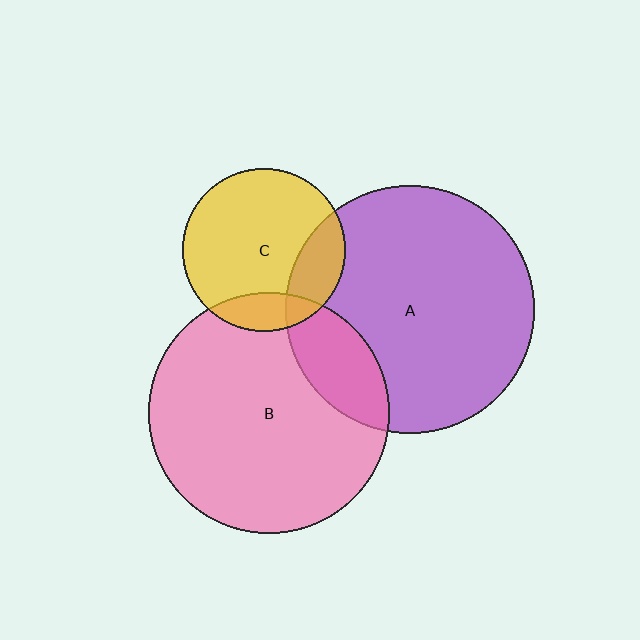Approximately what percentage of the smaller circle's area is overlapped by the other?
Approximately 20%.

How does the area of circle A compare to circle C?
Approximately 2.3 times.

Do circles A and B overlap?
Yes.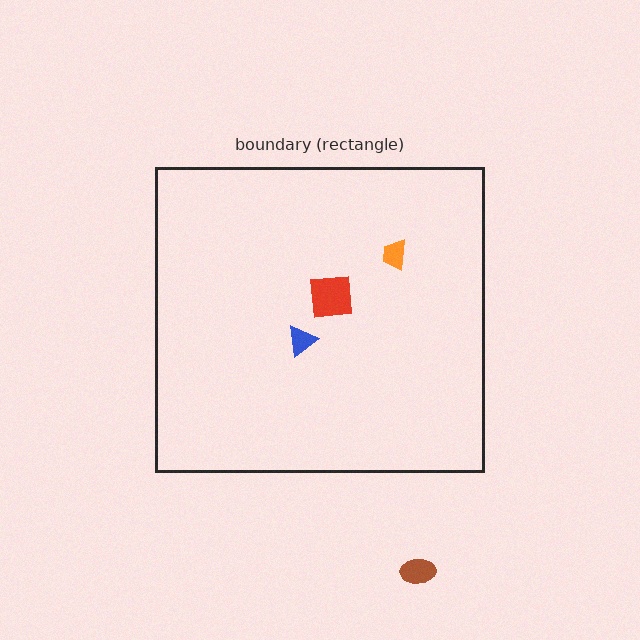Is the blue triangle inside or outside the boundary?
Inside.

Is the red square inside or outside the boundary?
Inside.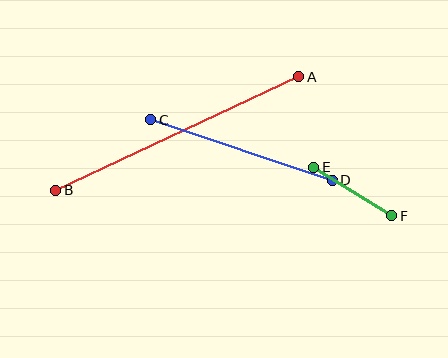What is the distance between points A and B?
The distance is approximately 268 pixels.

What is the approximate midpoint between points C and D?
The midpoint is at approximately (242, 150) pixels.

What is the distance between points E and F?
The distance is approximately 92 pixels.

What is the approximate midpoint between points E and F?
The midpoint is at approximately (353, 191) pixels.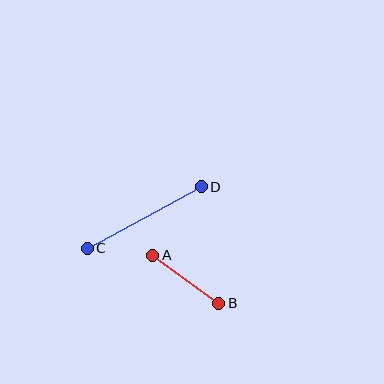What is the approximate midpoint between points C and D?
The midpoint is at approximately (144, 218) pixels.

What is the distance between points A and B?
The distance is approximately 82 pixels.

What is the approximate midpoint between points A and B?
The midpoint is at approximately (186, 279) pixels.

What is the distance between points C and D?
The distance is approximately 130 pixels.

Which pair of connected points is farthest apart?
Points C and D are farthest apart.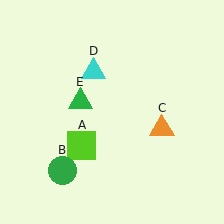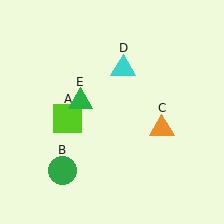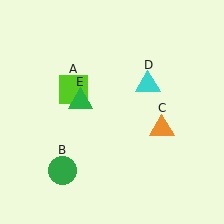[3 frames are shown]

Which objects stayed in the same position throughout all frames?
Green circle (object B) and orange triangle (object C) and green triangle (object E) remained stationary.